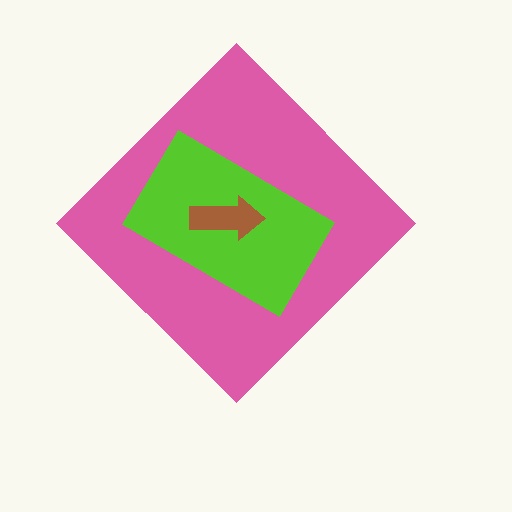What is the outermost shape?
The pink diamond.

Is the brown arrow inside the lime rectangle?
Yes.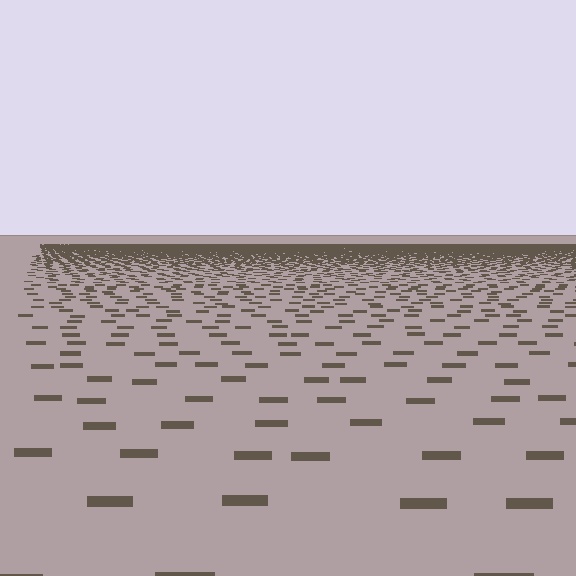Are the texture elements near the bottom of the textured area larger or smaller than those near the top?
Larger. Near the bottom, elements are closer to the viewer and appear at a bigger on-screen size.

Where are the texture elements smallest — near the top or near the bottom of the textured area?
Near the top.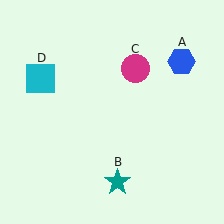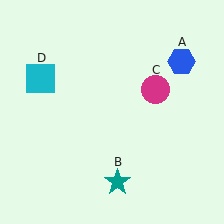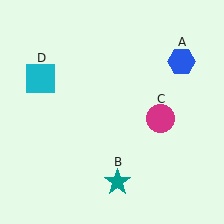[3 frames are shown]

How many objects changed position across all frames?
1 object changed position: magenta circle (object C).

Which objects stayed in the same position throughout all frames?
Blue hexagon (object A) and teal star (object B) and cyan square (object D) remained stationary.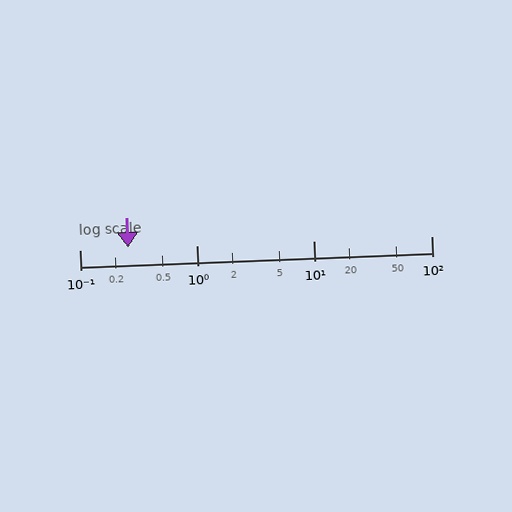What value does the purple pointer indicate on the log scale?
The pointer indicates approximately 0.26.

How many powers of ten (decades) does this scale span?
The scale spans 3 decades, from 0.1 to 100.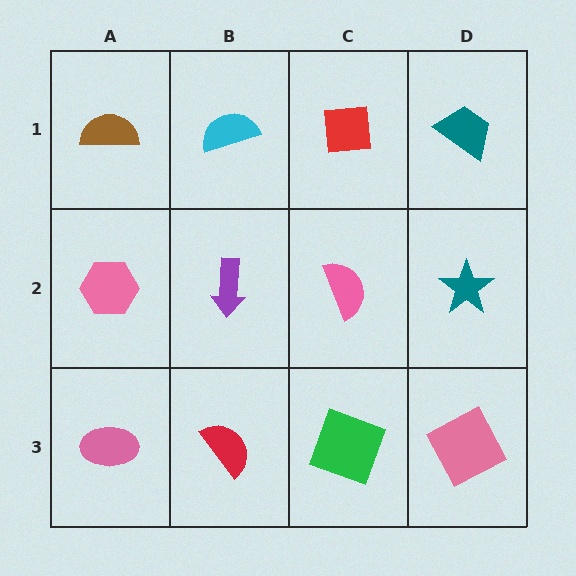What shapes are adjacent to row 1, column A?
A pink hexagon (row 2, column A), a cyan semicircle (row 1, column B).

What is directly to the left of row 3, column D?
A green square.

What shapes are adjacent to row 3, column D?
A teal star (row 2, column D), a green square (row 3, column C).